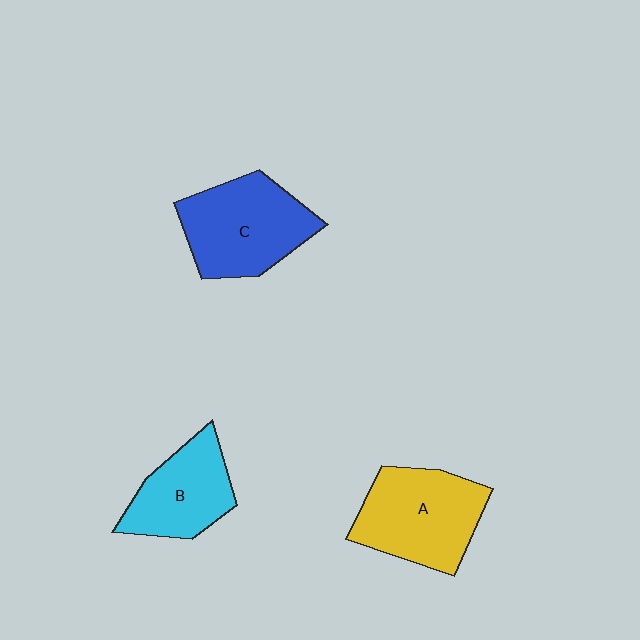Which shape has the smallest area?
Shape B (cyan).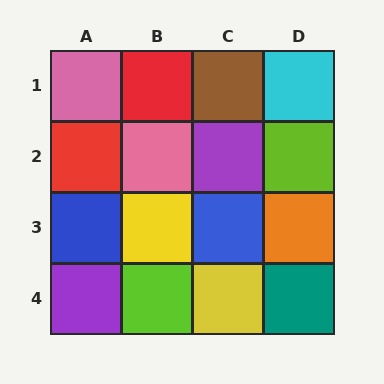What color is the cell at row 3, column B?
Yellow.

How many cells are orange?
1 cell is orange.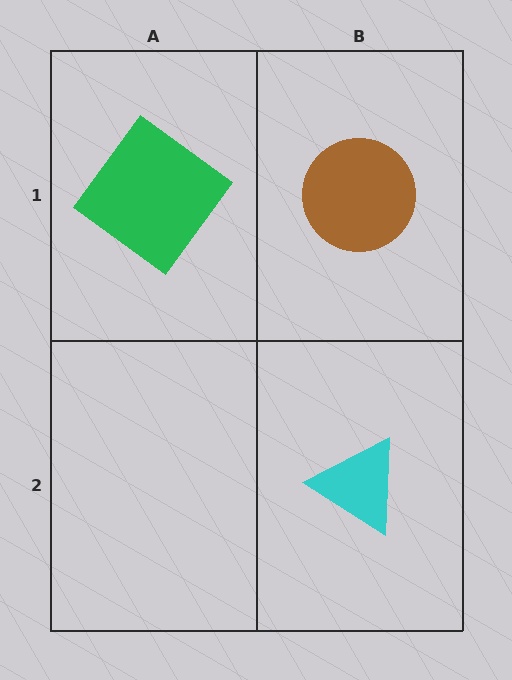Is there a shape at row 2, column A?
No, that cell is empty.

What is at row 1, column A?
A green diamond.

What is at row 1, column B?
A brown circle.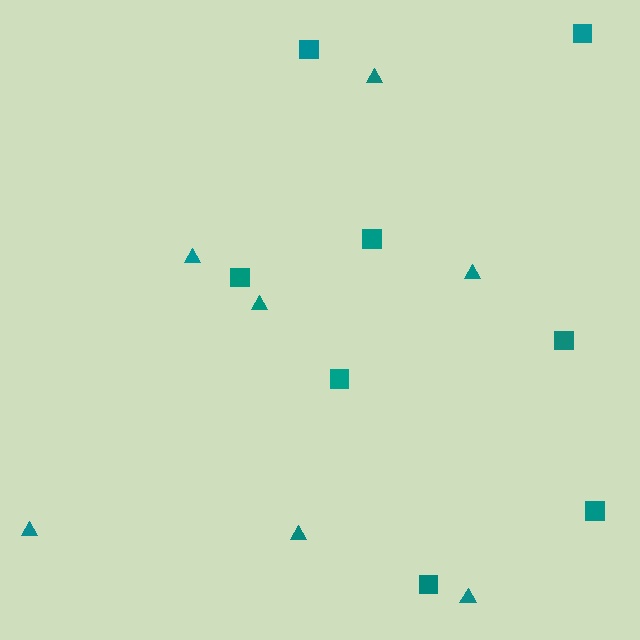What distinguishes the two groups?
There are 2 groups: one group of squares (8) and one group of triangles (7).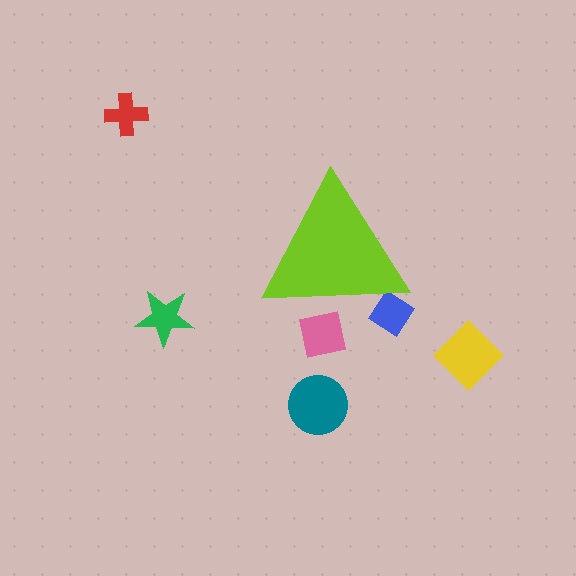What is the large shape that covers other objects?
A lime triangle.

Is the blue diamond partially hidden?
Yes, the blue diamond is partially hidden behind the lime triangle.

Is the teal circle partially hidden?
No, the teal circle is fully visible.